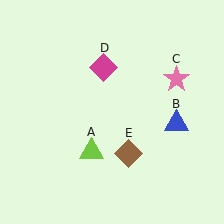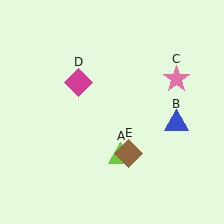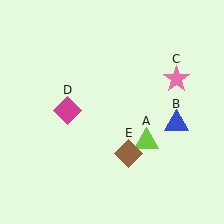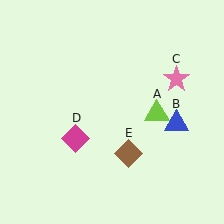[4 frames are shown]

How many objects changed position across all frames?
2 objects changed position: lime triangle (object A), magenta diamond (object D).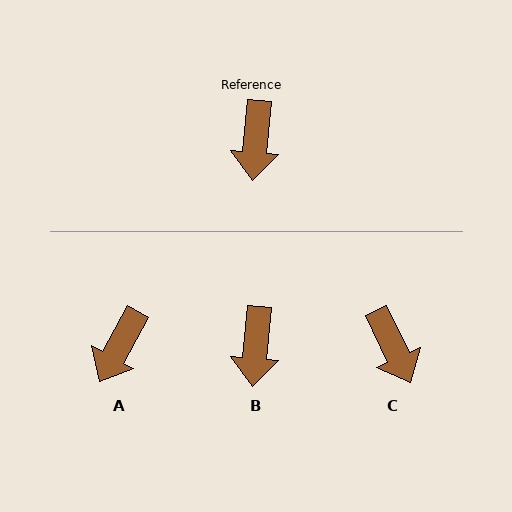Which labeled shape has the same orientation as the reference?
B.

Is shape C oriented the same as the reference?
No, it is off by about 31 degrees.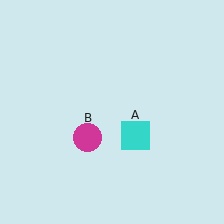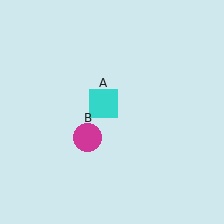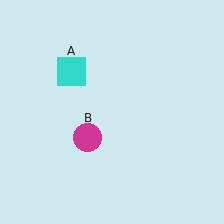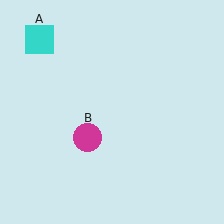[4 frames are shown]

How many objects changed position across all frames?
1 object changed position: cyan square (object A).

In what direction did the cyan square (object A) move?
The cyan square (object A) moved up and to the left.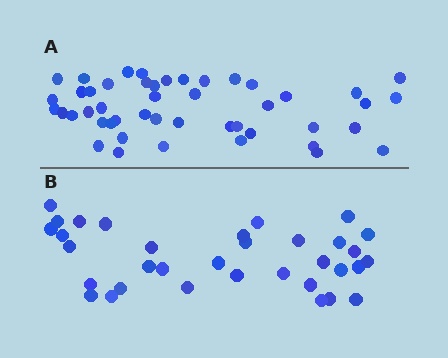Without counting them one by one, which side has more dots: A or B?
Region A (the top region) has more dots.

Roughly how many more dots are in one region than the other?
Region A has approximately 15 more dots than region B.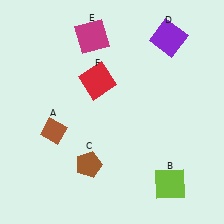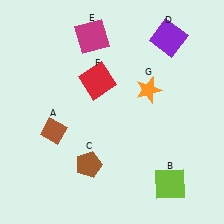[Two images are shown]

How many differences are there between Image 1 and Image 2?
There is 1 difference between the two images.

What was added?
An orange star (G) was added in Image 2.